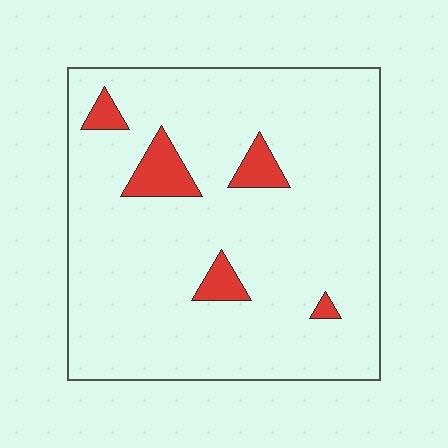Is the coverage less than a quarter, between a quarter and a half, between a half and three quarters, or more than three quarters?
Less than a quarter.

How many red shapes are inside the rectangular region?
5.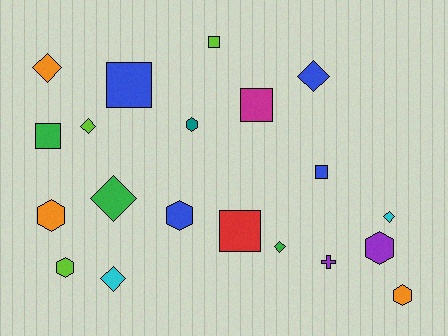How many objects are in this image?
There are 20 objects.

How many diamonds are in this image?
There are 7 diamonds.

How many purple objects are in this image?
There are 2 purple objects.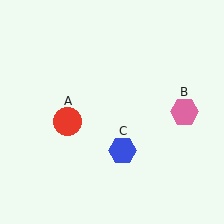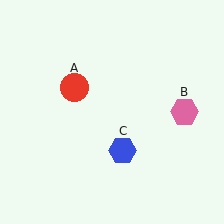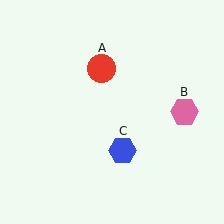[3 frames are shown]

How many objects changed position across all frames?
1 object changed position: red circle (object A).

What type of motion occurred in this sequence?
The red circle (object A) rotated clockwise around the center of the scene.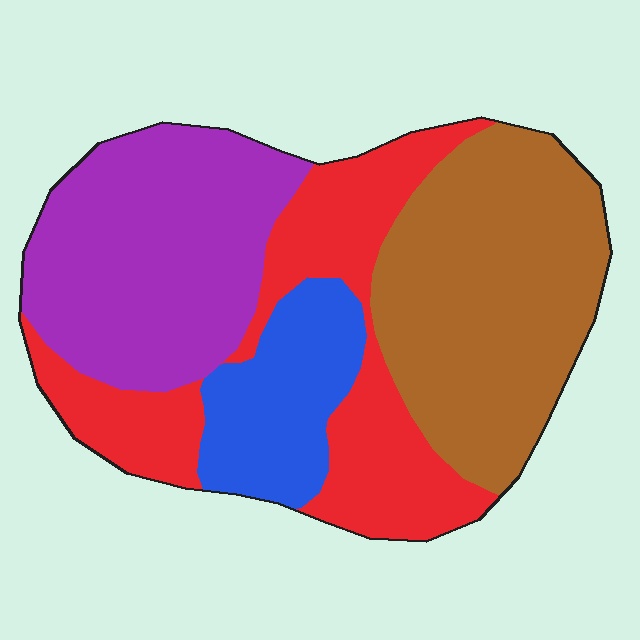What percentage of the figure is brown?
Brown covers roughly 30% of the figure.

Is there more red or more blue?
Red.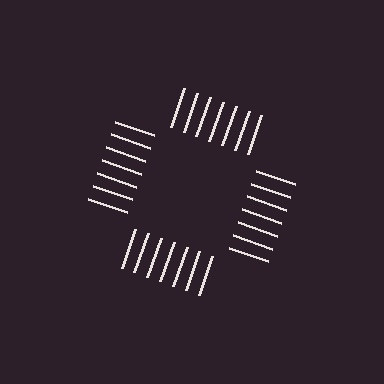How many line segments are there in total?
28 — 7 along each of the 4 edges.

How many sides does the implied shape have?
4 sides — the line-ends trace a square.